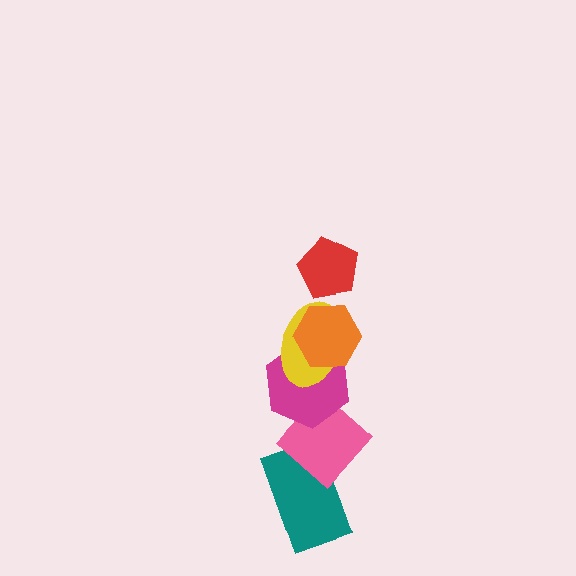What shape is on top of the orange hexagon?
The red pentagon is on top of the orange hexagon.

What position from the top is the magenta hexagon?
The magenta hexagon is 4th from the top.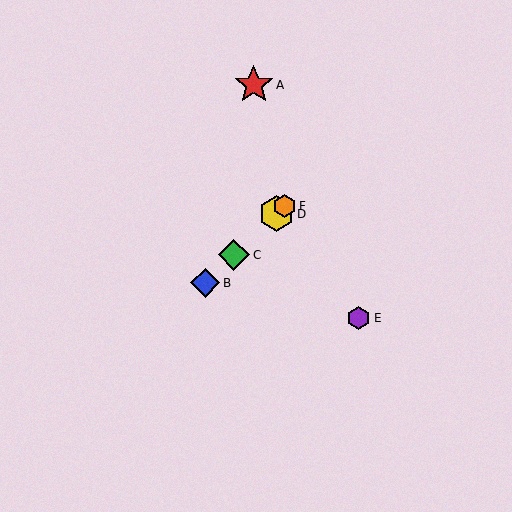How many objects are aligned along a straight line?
4 objects (B, C, D, F) are aligned along a straight line.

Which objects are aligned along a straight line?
Objects B, C, D, F are aligned along a straight line.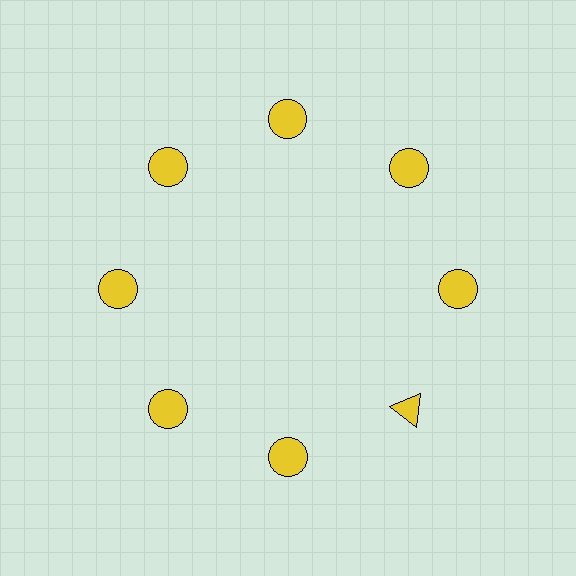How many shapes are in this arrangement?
There are 8 shapes arranged in a ring pattern.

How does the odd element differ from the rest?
It has a different shape: triangle instead of circle.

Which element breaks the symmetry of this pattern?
The yellow triangle at roughly the 4 o'clock position breaks the symmetry. All other shapes are yellow circles.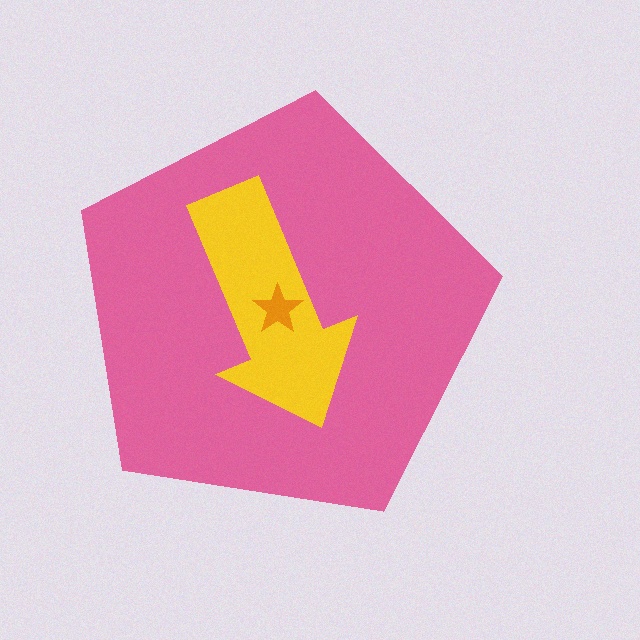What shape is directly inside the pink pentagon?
The yellow arrow.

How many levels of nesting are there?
3.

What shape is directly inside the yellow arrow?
The orange star.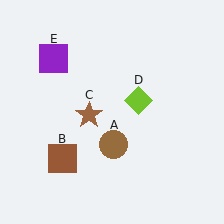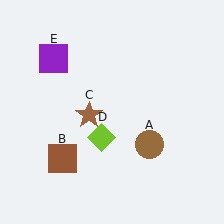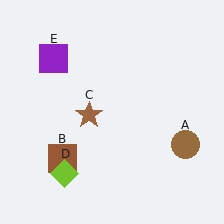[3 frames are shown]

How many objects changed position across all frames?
2 objects changed position: brown circle (object A), lime diamond (object D).